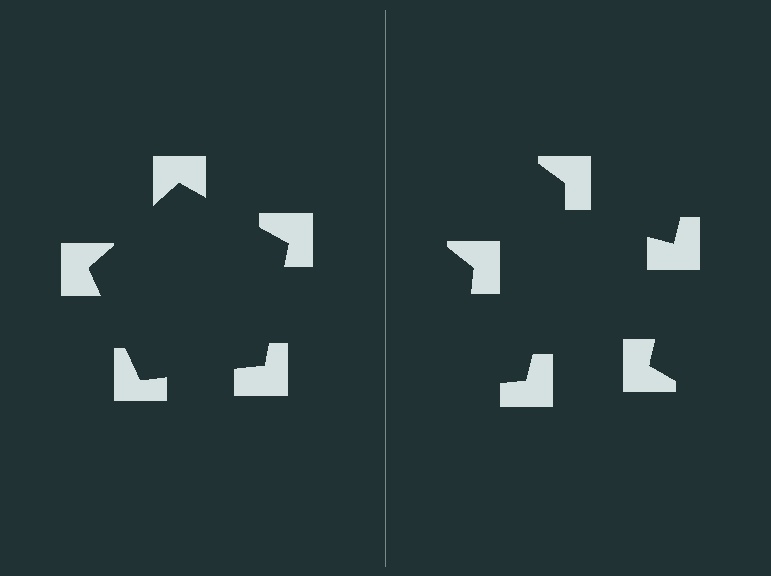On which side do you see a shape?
An illusory pentagon appears on the left side. On the right side the wedge cuts are rotated, so no coherent shape forms.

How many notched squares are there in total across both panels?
10 — 5 on each side.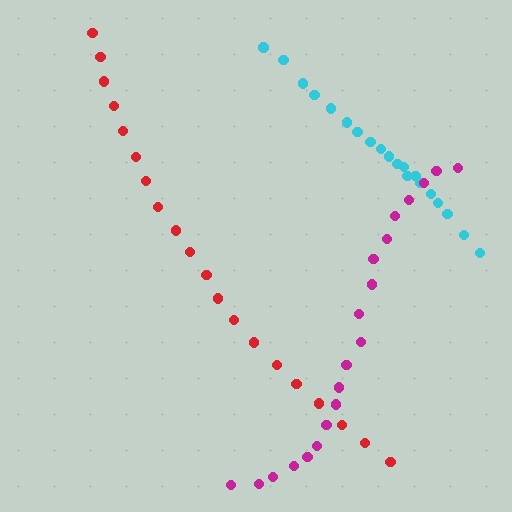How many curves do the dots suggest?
There are 3 distinct paths.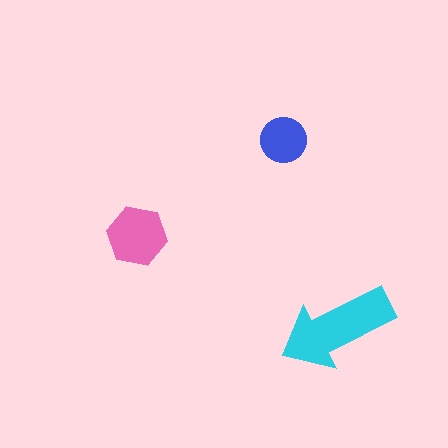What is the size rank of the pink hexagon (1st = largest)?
2nd.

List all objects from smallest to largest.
The blue circle, the pink hexagon, the cyan arrow.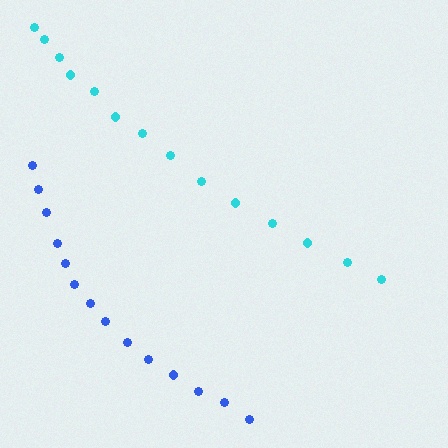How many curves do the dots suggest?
There are 2 distinct paths.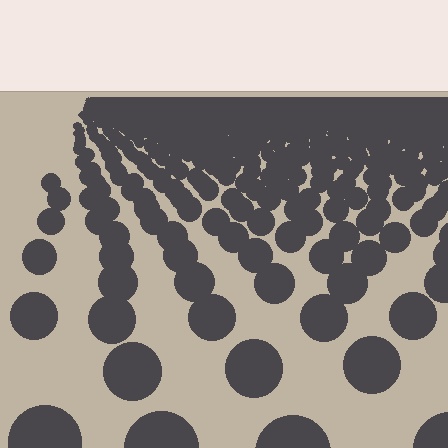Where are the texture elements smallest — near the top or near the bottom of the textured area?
Near the top.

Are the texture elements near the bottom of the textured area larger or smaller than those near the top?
Larger. Near the bottom, elements are closer to the viewer and appear at a bigger on-screen size.